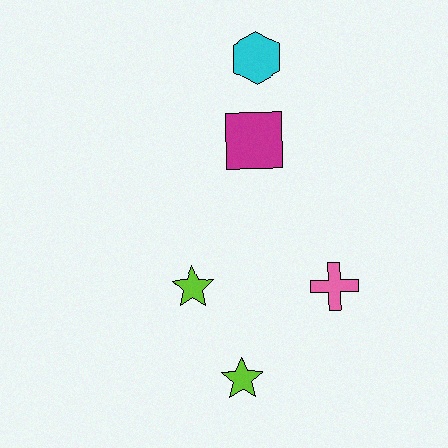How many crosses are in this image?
There is 1 cross.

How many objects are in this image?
There are 5 objects.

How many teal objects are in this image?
There are no teal objects.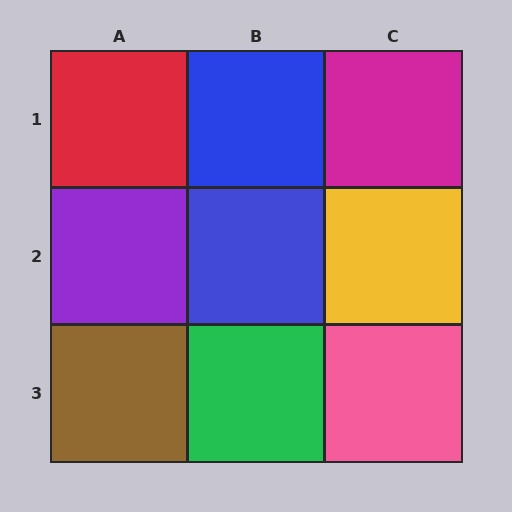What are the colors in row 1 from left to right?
Red, blue, magenta.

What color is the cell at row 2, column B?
Blue.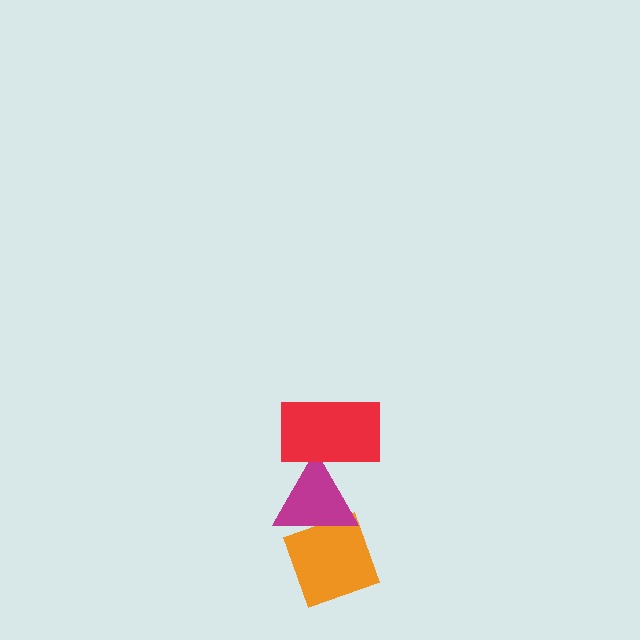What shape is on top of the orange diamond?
The magenta triangle is on top of the orange diamond.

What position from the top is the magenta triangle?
The magenta triangle is 2nd from the top.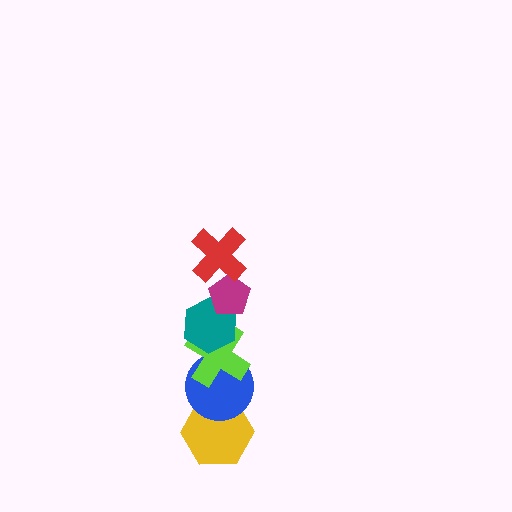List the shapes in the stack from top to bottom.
From top to bottom: the red cross, the magenta pentagon, the teal hexagon, the lime cross, the blue circle, the yellow hexagon.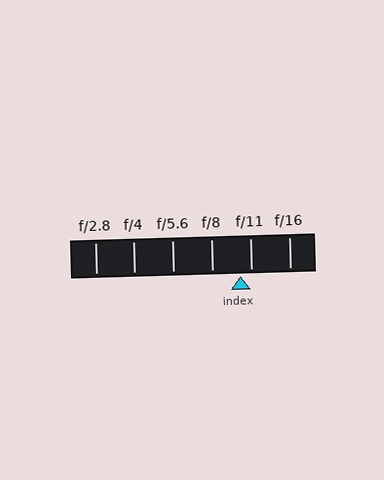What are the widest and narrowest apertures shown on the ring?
The widest aperture shown is f/2.8 and the narrowest is f/16.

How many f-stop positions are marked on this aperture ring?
There are 6 f-stop positions marked.